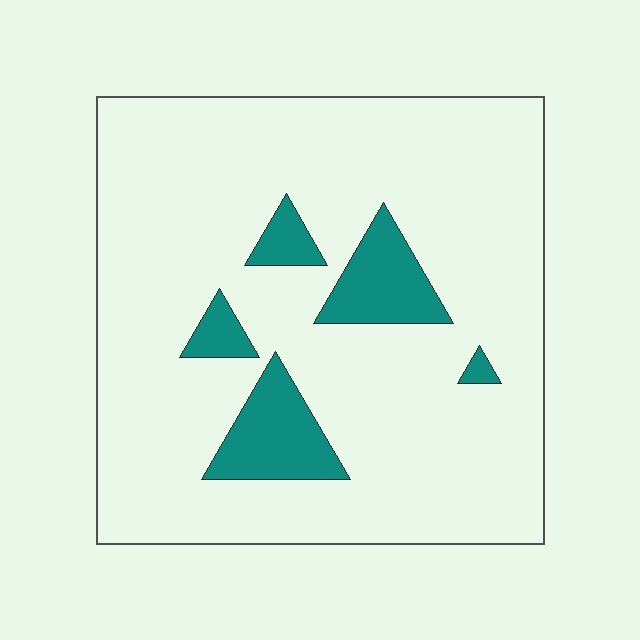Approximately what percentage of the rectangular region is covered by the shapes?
Approximately 15%.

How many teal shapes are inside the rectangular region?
5.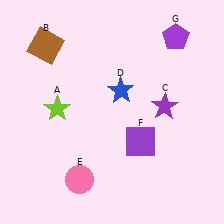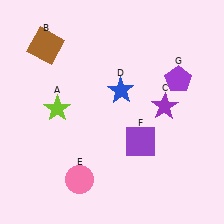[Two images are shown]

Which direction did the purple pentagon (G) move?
The purple pentagon (G) moved down.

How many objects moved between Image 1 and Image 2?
1 object moved between the two images.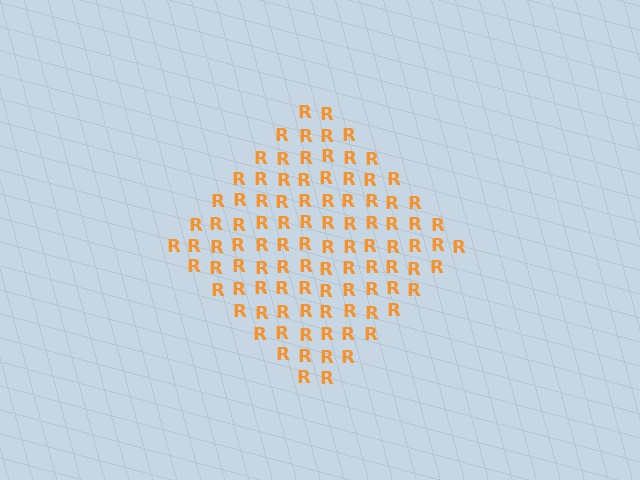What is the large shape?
The large shape is a diamond.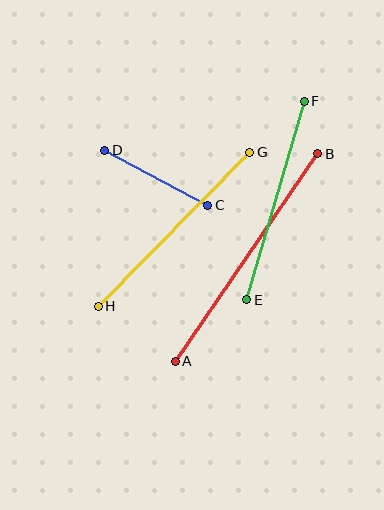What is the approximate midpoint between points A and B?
The midpoint is at approximately (247, 257) pixels.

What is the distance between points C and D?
The distance is approximately 117 pixels.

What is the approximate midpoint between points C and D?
The midpoint is at approximately (156, 178) pixels.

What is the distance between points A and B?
The distance is approximately 252 pixels.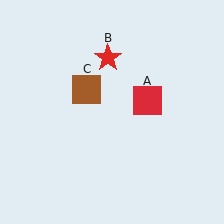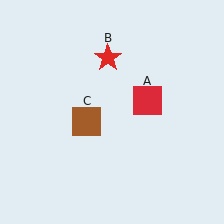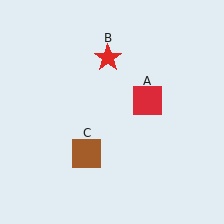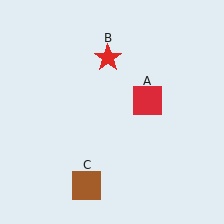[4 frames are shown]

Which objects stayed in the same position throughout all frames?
Red square (object A) and red star (object B) remained stationary.